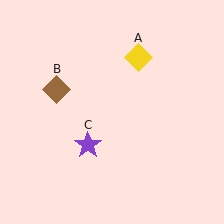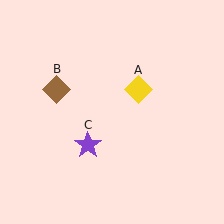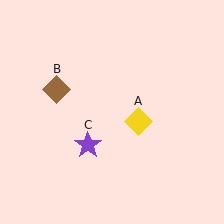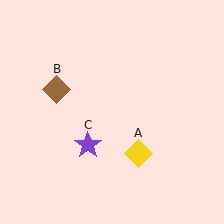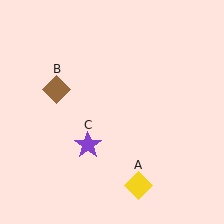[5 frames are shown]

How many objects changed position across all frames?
1 object changed position: yellow diamond (object A).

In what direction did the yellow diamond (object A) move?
The yellow diamond (object A) moved down.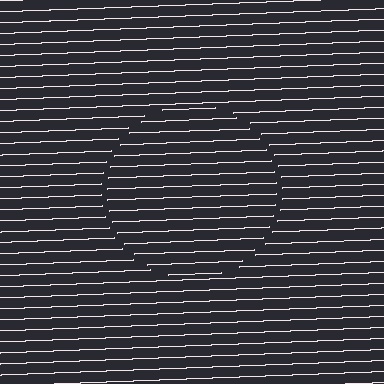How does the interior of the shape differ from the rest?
The interior of the shape contains the same grating, shifted by half a period — the contour is defined by the phase discontinuity where line-ends from the inner and outer gratings abut.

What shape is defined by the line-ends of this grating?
An illusory circle. The interior of the shape contains the same grating, shifted by half a period — the contour is defined by the phase discontinuity where line-ends from the inner and outer gratings abut.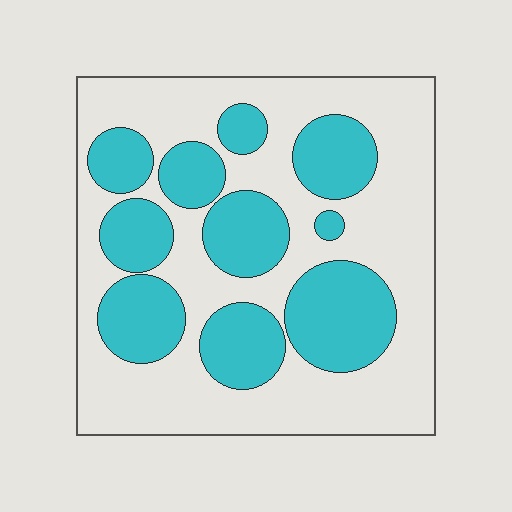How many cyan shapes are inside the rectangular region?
10.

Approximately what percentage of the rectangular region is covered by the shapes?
Approximately 35%.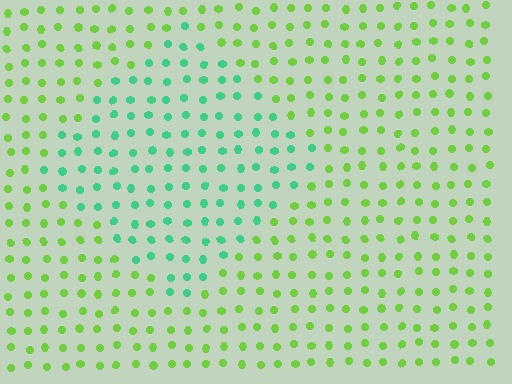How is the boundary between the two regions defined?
The boundary is defined purely by a slight shift in hue (about 50 degrees). Spacing, size, and orientation are identical on both sides.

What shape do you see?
I see a diamond.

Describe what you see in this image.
The image is filled with small lime elements in a uniform arrangement. A diamond-shaped region is visible where the elements are tinted to a slightly different hue, forming a subtle color boundary.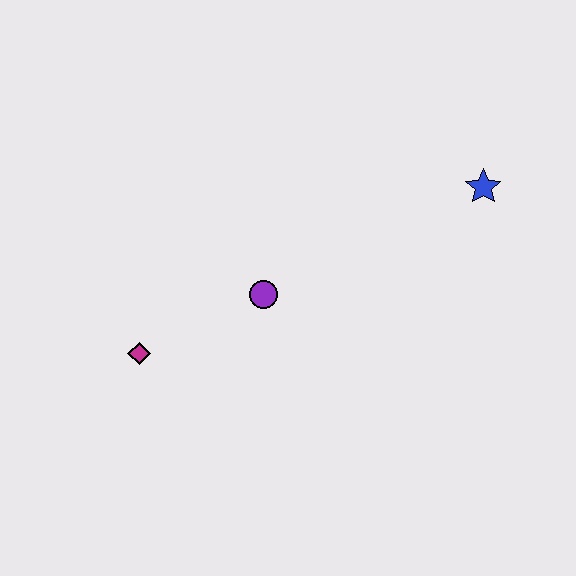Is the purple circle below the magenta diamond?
No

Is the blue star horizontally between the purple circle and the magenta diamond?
No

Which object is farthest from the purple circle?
The blue star is farthest from the purple circle.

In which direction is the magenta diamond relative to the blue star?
The magenta diamond is to the left of the blue star.